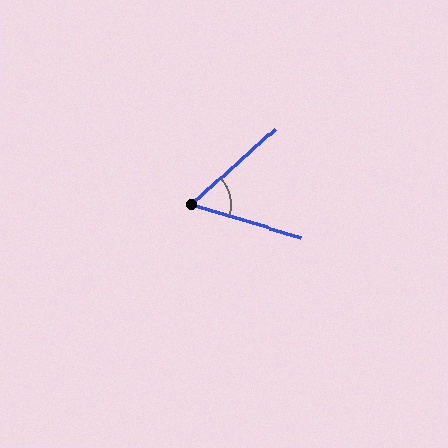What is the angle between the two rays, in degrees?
Approximately 59 degrees.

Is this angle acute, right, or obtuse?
It is acute.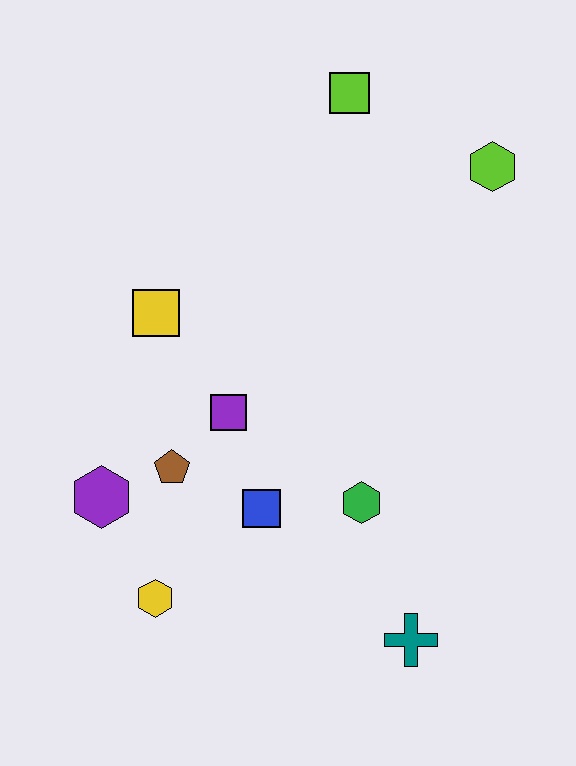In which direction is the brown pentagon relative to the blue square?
The brown pentagon is to the left of the blue square.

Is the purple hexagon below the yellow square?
Yes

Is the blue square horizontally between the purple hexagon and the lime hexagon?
Yes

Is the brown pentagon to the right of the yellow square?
Yes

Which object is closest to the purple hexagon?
The brown pentagon is closest to the purple hexagon.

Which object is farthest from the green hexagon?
The lime square is farthest from the green hexagon.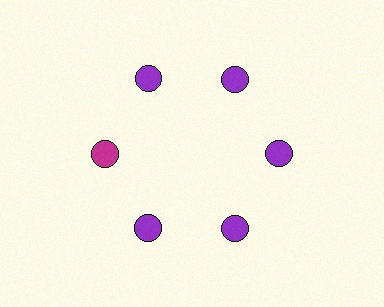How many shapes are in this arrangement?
There are 6 shapes arranged in a ring pattern.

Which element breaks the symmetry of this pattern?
The magenta circle at roughly the 9 o'clock position breaks the symmetry. All other shapes are purple circles.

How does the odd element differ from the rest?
It has a different color: magenta instead of purple.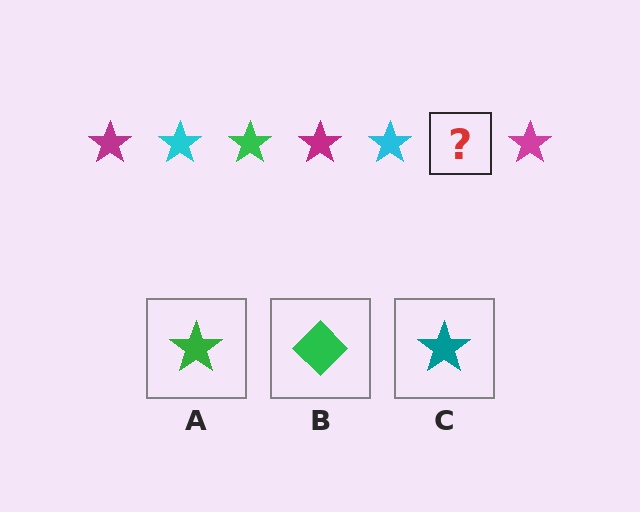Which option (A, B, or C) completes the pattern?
A.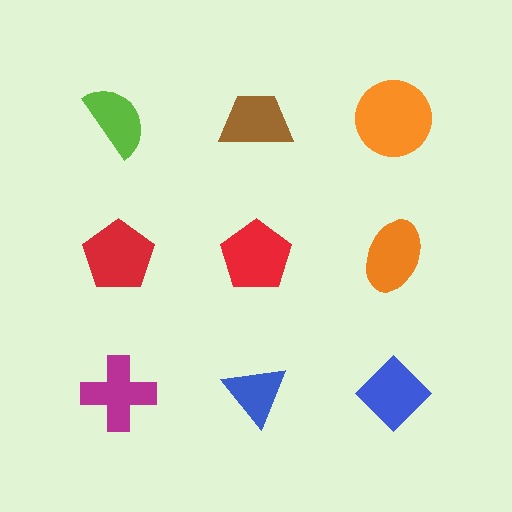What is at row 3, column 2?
A blue triangle.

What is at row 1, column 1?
A lime semicircle.